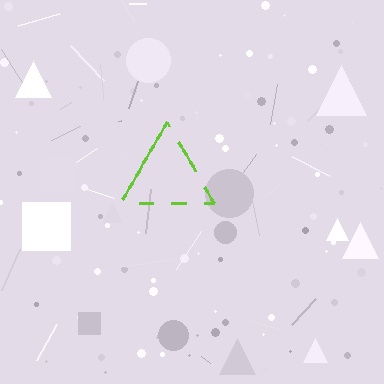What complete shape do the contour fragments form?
The contour fragments form a triangle.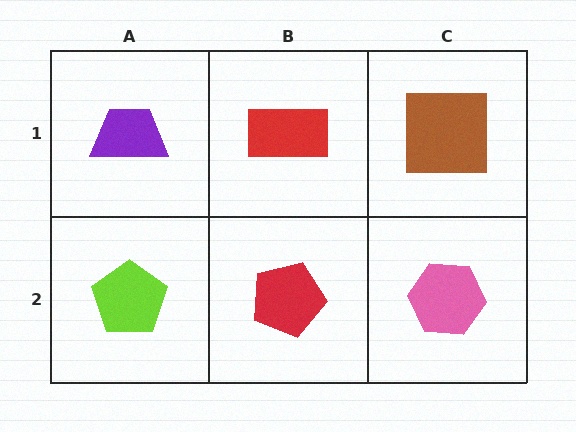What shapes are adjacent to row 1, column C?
A pink hexagon (row 2, column C), a red rectangle (row 1, column B).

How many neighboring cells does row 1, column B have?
3.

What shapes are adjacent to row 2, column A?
A purple trapezoid (row 1, column A), a red pentagon (row 2, column B).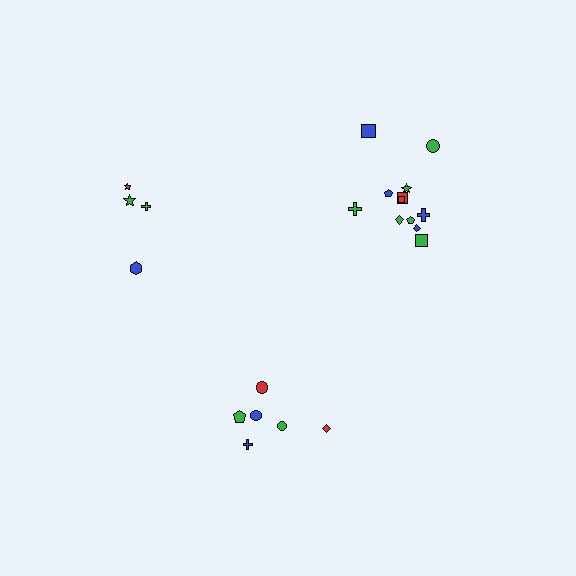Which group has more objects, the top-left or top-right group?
The top-right group.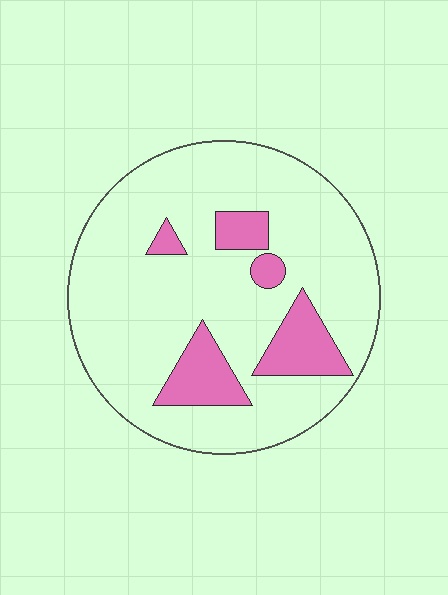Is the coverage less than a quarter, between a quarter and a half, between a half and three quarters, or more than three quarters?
Less than a quarter.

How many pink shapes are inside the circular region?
5.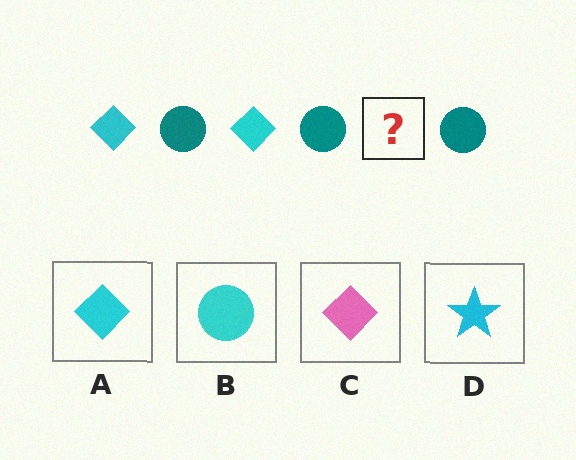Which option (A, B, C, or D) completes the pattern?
A.